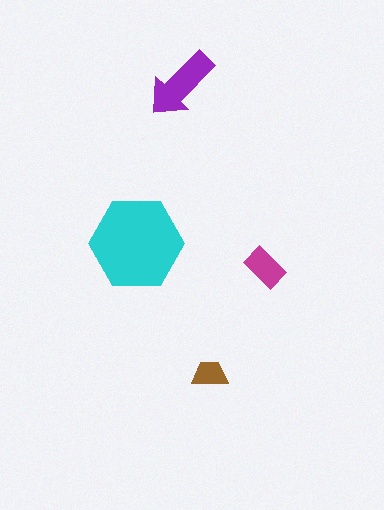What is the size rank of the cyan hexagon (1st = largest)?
1st.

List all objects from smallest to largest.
The brown trapezoid, the magenta rectangle, the purple arrow, the cyan hexagon.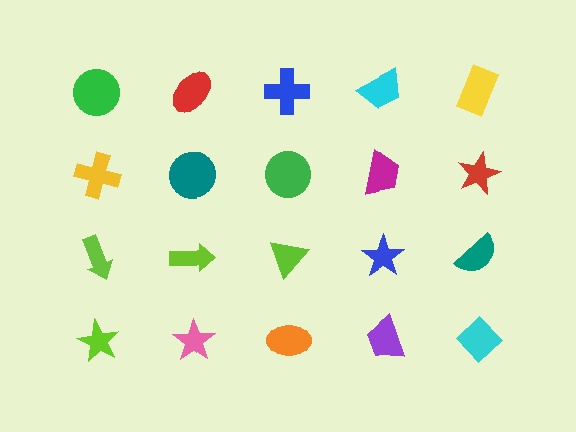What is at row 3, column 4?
A blue star.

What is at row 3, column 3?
A lime triangle.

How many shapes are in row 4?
5 shapes.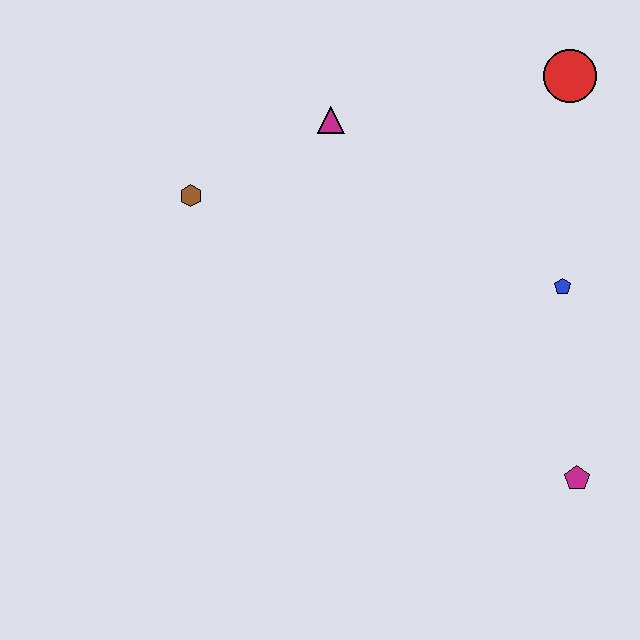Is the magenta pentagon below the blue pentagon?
Yes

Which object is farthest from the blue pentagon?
The brown hexagon is farthest from the blue pentagon.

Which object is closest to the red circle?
The blue pentagon is closest to the red circle.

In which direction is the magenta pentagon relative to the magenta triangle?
The magenta pentagon is below the magenta triangle.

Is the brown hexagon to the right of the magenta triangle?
No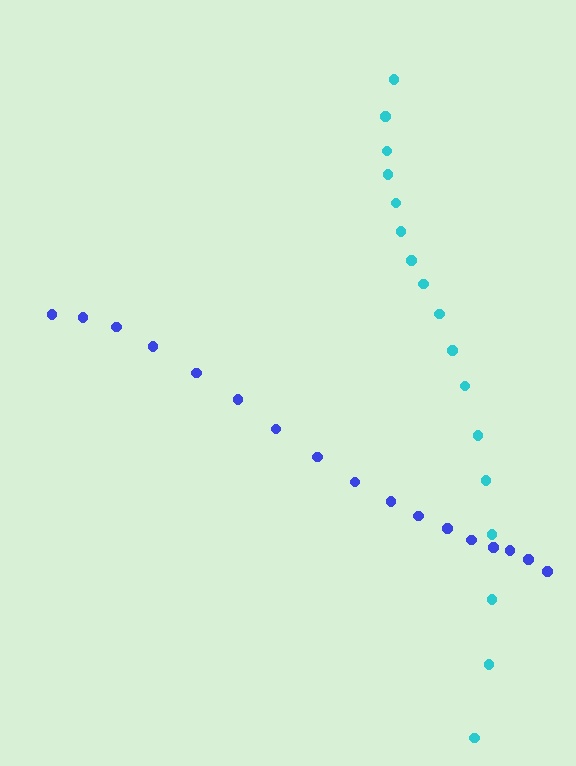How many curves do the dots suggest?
There are 2 distinct paths.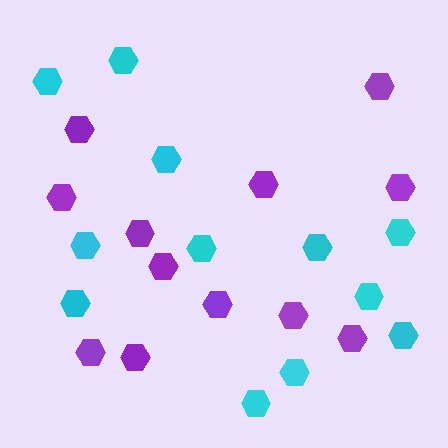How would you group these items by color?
There are 2 groups: one group of purple hexagons (12) and one group of cyan hexagons (12).